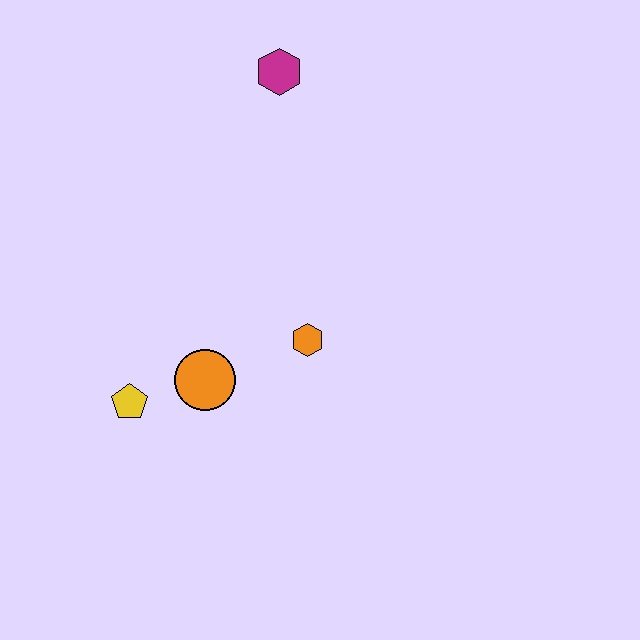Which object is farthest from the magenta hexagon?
The yellow pentagon is farthest from the magenta hexagon.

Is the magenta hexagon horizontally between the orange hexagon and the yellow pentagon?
Yes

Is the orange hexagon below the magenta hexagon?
Yes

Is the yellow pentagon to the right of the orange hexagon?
No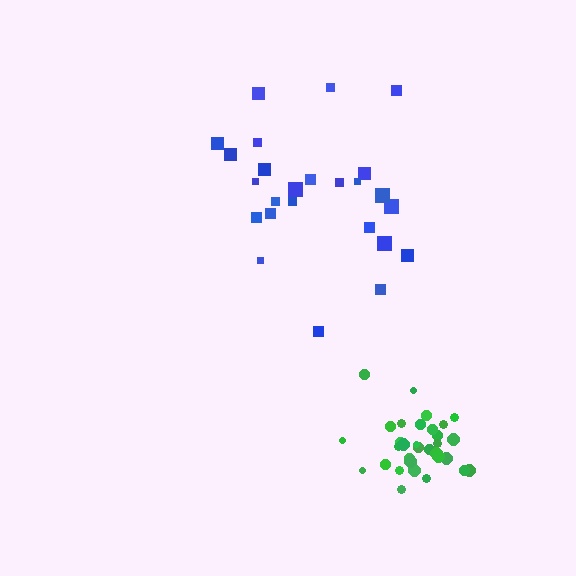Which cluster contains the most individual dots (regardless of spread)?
Green (32).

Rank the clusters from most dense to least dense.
green, blue.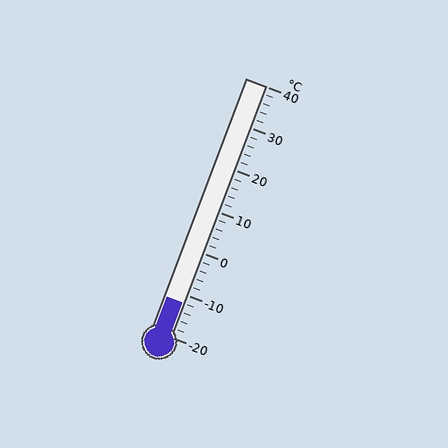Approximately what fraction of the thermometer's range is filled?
The thermometer is filled to approximately 15% of its range.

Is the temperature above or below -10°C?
The temperature is below -10°C.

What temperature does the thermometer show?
The thermometer shows approximately -12°C.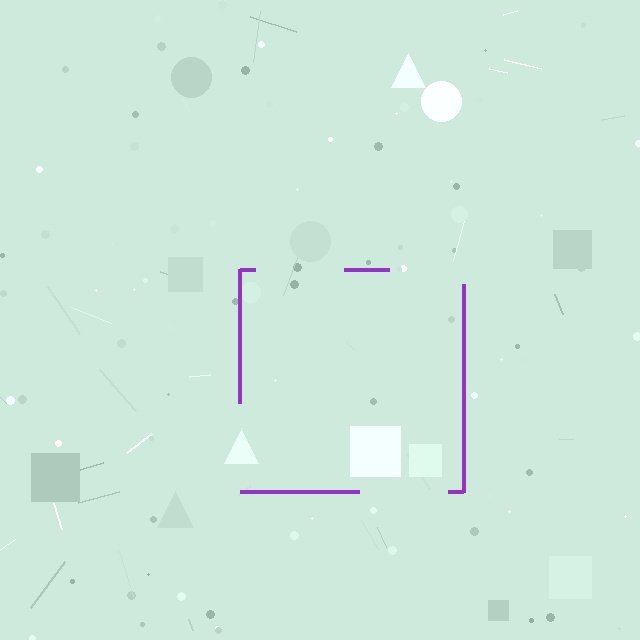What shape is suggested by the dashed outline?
The dashed outline suggests a square.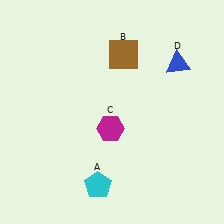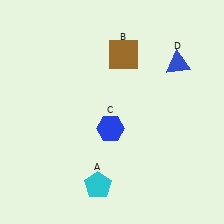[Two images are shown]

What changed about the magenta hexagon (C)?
In Image 1, C is magenta. In Image 2, it changed to blue.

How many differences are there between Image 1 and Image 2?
There is 1 difference between the two images.